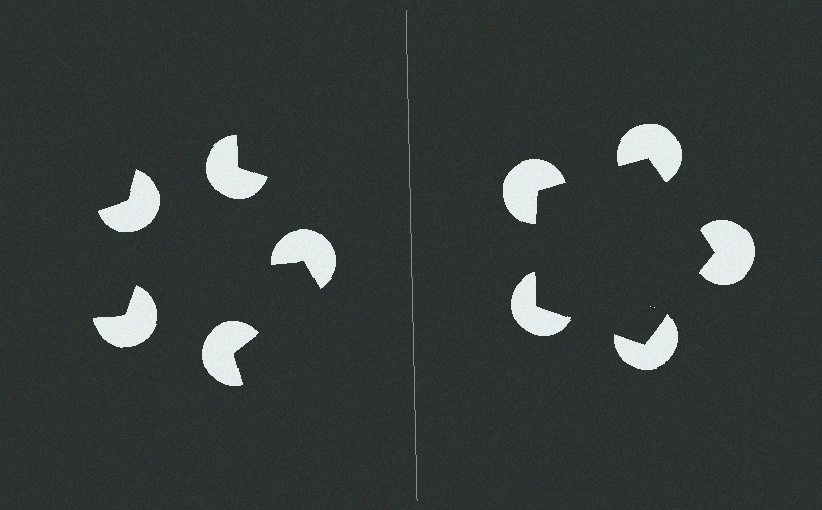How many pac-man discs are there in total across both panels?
10 — 5 on each side.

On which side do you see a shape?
An illusory pentagon appears on the right side. On the left side the wedge cuts are rotated, so no coherent shape forms.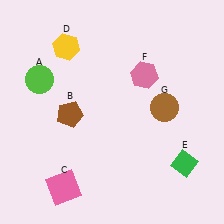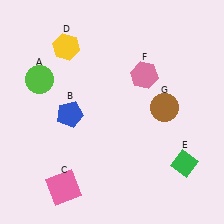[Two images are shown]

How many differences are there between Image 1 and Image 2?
There is 1 difference between the two images.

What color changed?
The pentagon (B) changed from brown in Image 1 to blue in Image 2.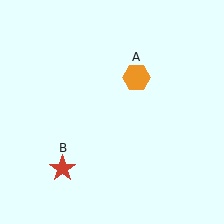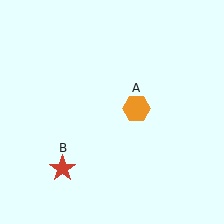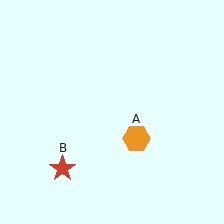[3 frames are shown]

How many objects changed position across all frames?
1 object changed position: orange hexagon (object A).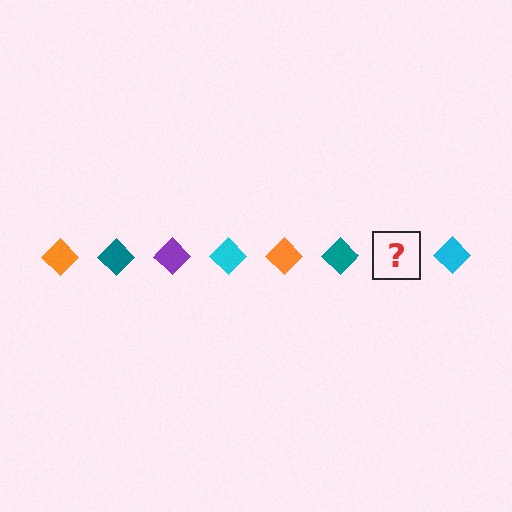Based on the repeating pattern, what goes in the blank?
The blank should be a purple diamond.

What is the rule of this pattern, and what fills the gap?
The rule is that the pattern cycles through orange, teal, purple, cyan diamonds. The gap should be filled with a purple diamond.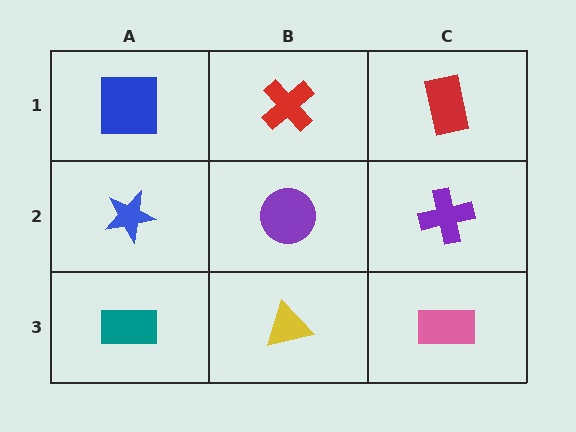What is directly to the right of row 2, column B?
A purple cross.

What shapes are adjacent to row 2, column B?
A red cross (row 1, column B), a yellow triangle (row 3, column B), a blue star (row 2, column A), a purple cross (row 2, column C).